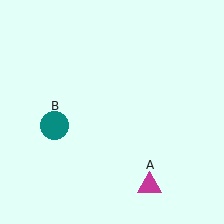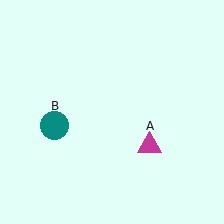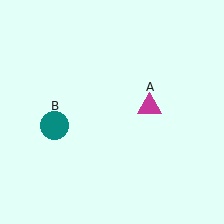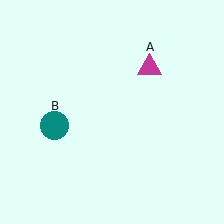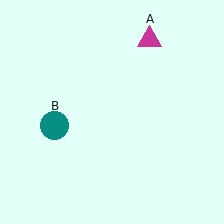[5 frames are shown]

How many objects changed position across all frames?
1 object changed position: magenta triangle (object A).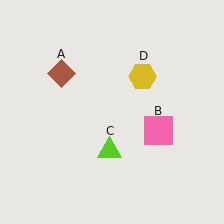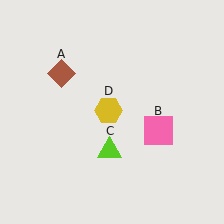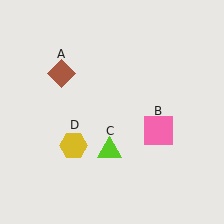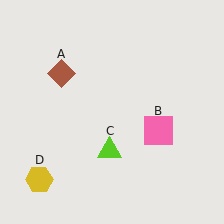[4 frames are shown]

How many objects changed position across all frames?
1 object changed position: yellow hexagon (object D).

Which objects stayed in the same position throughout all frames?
Brown diamond (object A) and pink square (object B) and lime triangle (object C) remained stationary.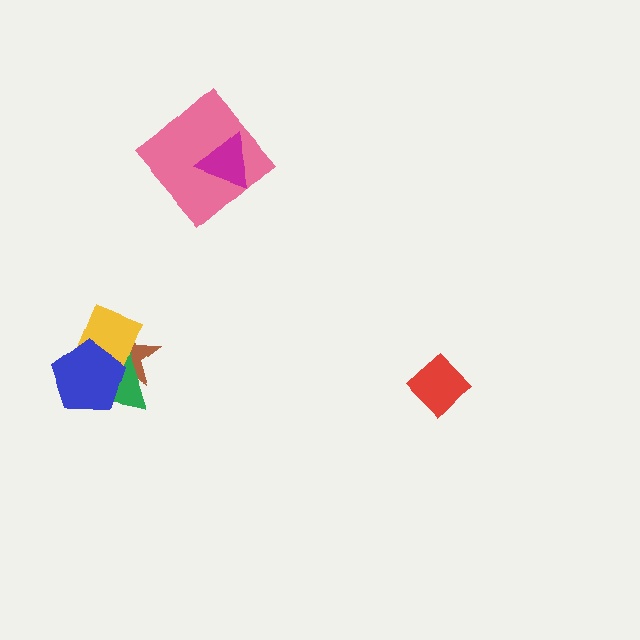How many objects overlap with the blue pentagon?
3 objects overlap with the blue pentagon.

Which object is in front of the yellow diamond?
The blue pentagon is in front of the yellow diamond.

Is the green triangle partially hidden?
Yes, it is partially covered by another shape.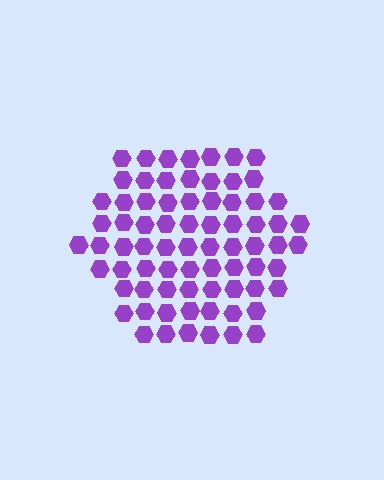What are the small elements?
The small elements are hexagons.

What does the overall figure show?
The overall figure shows a hexagon.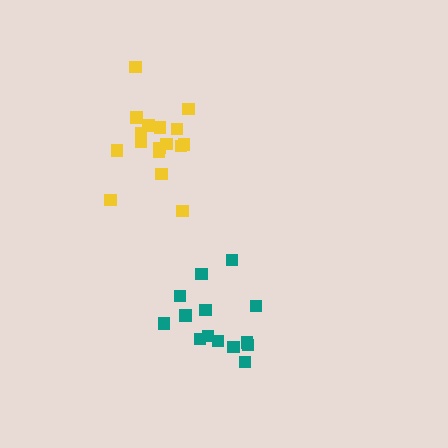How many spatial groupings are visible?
There are 2 spatial groupings.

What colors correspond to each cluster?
The clusters are colored: yellow, teal.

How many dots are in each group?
Group 1: 17 dots, Group 2: 14 dots (31 total).